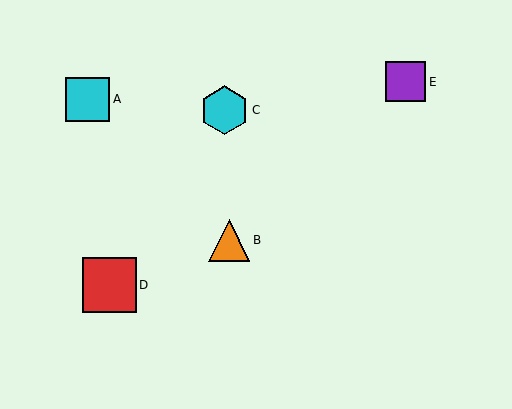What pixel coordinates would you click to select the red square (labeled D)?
Click at (109, 285) to select the red square D.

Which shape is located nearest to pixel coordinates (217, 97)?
The cyan hexagon (labeled C) at (224, 110) is nearest to that location.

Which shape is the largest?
The red square (labeled D) is the largest.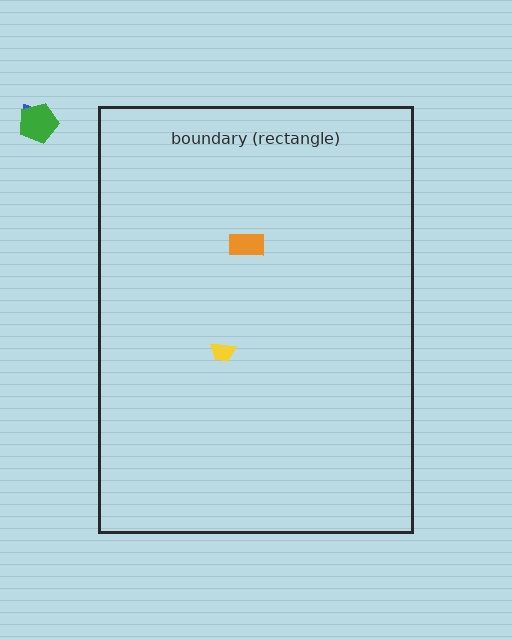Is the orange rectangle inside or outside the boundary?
Inside.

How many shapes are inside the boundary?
2 inside, 2 outside.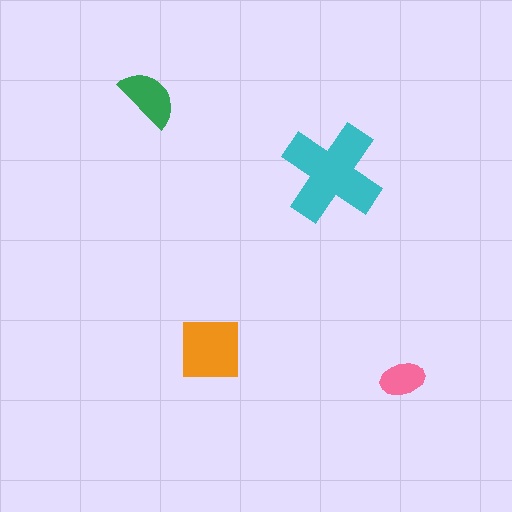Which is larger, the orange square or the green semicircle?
The orange square.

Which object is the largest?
The cyan cross.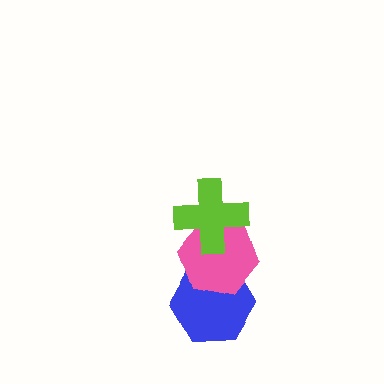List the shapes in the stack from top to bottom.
From top to bottom: the lime cross, the pink hexagon, the blue hexagon.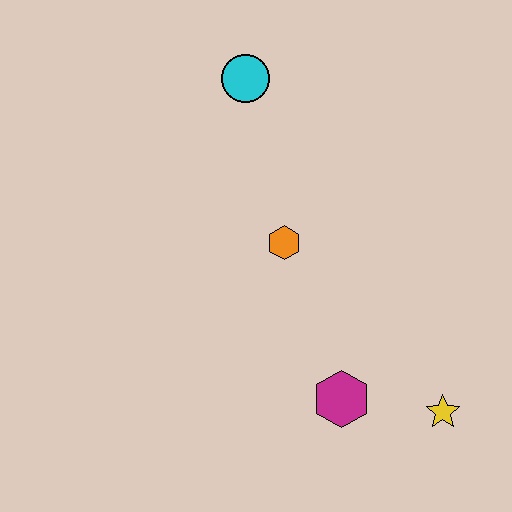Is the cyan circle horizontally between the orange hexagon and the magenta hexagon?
No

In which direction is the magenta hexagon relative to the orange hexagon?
The magenta hexagon is below the orange hexagon.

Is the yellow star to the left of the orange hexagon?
No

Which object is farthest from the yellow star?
The cyan circle is farthest from the yellow star.